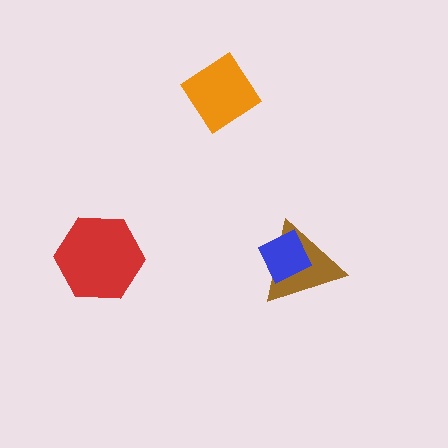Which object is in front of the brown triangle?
The blue diamond is in front of the brown triangle.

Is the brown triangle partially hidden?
Yes, it is partially covered by another shape.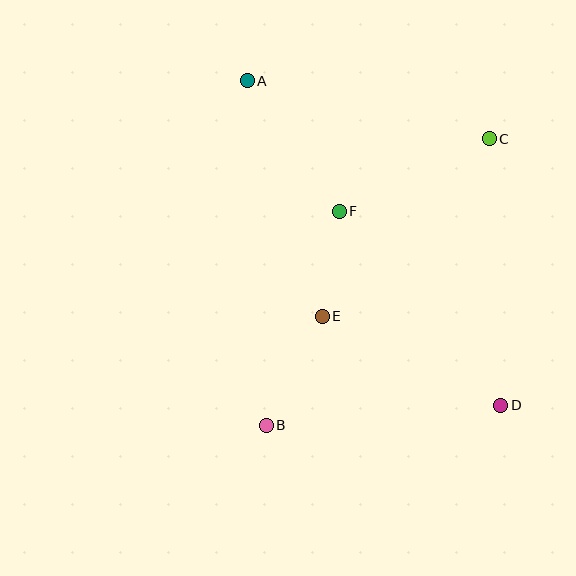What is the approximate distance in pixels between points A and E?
The distance between A and E is approximately 247 pixels.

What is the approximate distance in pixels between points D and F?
The distance between D and F is approximately 252 pixels.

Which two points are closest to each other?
Points E and F are closest to each other.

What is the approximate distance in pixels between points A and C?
The distance between A and C is approximately 249 pixels.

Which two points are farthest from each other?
Points A and D are farthest from each other.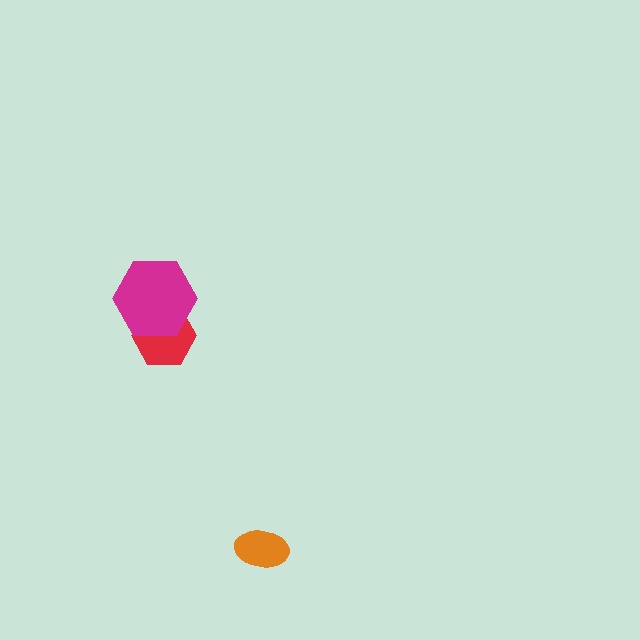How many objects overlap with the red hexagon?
1 object overlaps with the red hexagon.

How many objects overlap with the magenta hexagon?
1 object overlaps with the magenta hexagon.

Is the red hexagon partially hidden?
Yes, it is partially covered by another shape.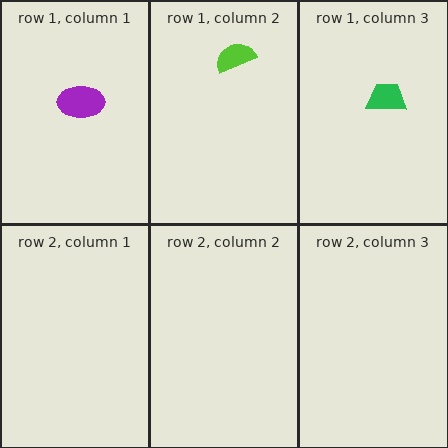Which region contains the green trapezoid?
The row 1, column 3 region.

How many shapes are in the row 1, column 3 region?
1.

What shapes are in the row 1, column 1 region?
The purple ellipse.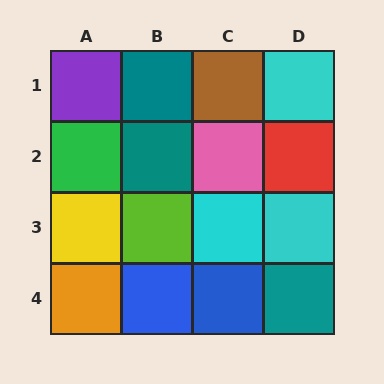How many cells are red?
1 cell is red.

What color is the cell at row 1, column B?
Teal.